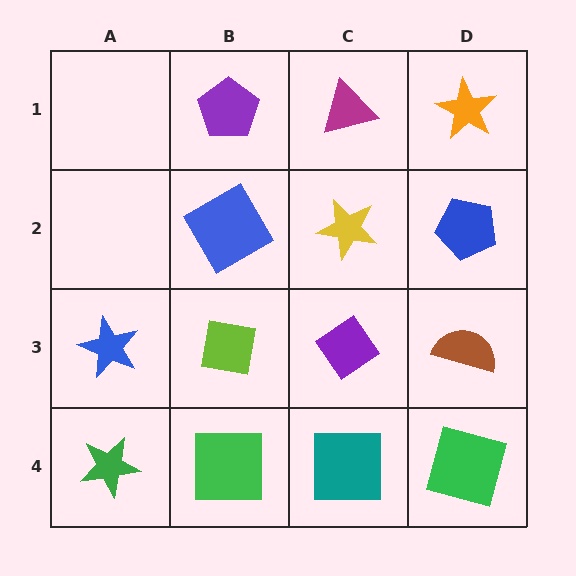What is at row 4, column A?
A green star.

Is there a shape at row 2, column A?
No, that cell is empty.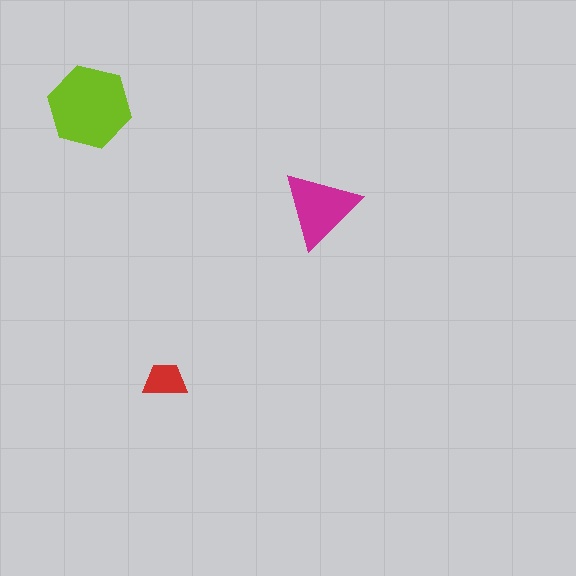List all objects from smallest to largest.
The red trapezoid, the magenta triangle, the lime hexagon.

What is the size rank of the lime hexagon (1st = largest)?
1st.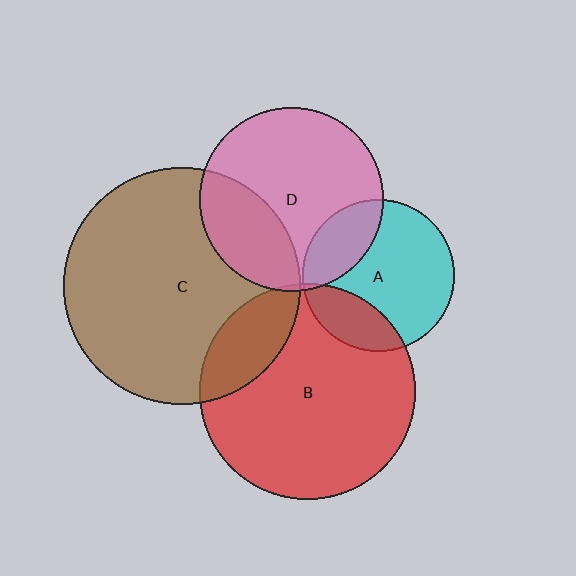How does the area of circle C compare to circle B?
Approximately 1.2 times.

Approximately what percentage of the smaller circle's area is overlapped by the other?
Approximately 25%.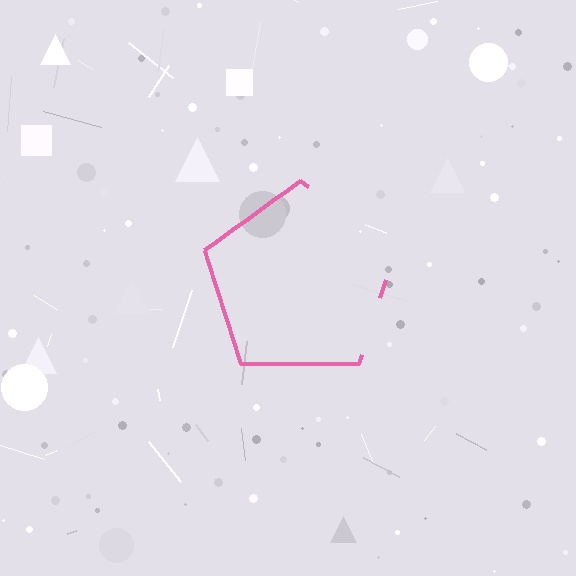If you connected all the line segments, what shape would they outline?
They would outline a pentagon.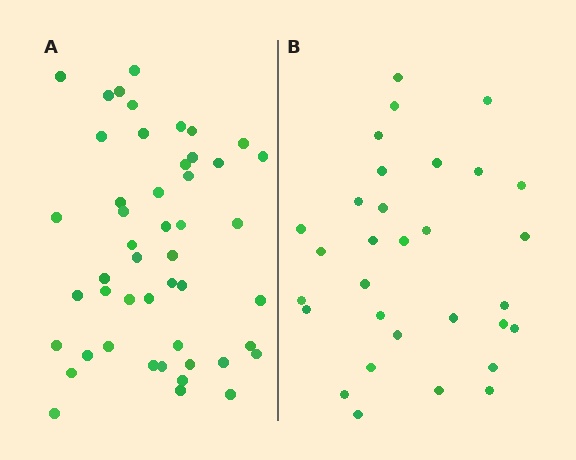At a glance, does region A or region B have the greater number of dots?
Region A (the left region) has more dots.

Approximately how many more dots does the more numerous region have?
Region A has approximately 15 more dots than region B.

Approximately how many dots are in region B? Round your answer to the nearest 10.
About 30 dots. (The exact count is 31, which rounds to 30.)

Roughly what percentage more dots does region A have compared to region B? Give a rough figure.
About 55% more.